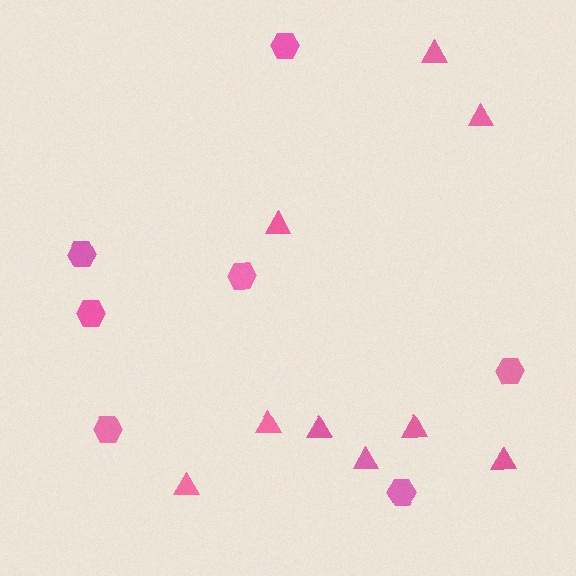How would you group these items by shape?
There are 2 groups: one group of hexagons (7) and one group of triangles (9).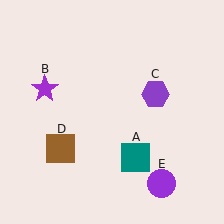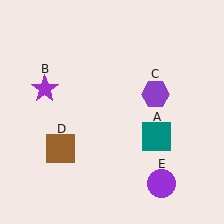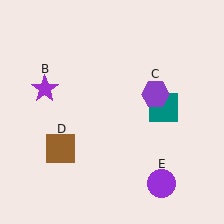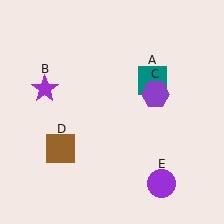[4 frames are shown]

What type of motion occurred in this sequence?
The teal square (object A) rotated counterclockwise around the center of the scene.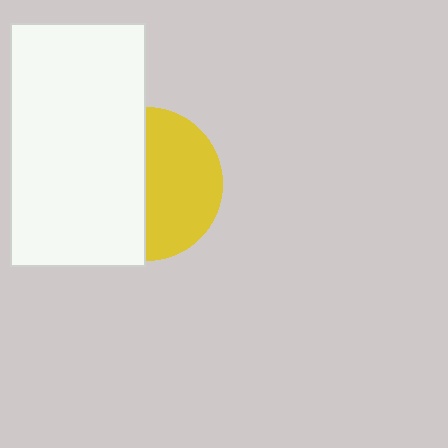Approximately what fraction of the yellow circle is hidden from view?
Roughly 49% of the yellow circle is hidden behind the white rectangle.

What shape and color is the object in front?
The object in front is a white rectangle.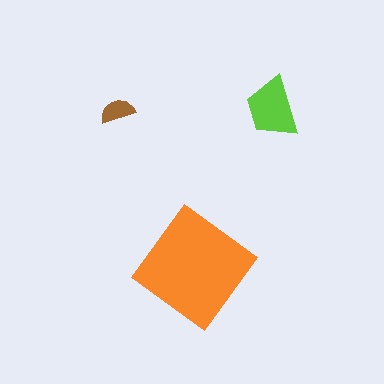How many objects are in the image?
There are 3 objects in the image.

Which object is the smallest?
The brown semicircle.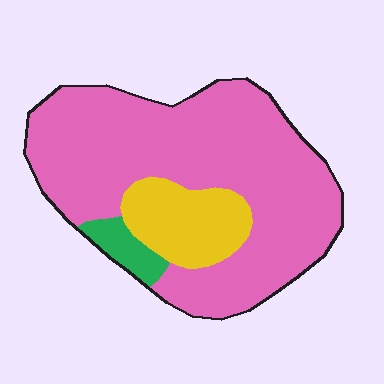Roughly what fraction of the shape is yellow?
Yellow covers roughly 15% of the shape.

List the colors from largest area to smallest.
From largest to smallest: pink, yellow, green.